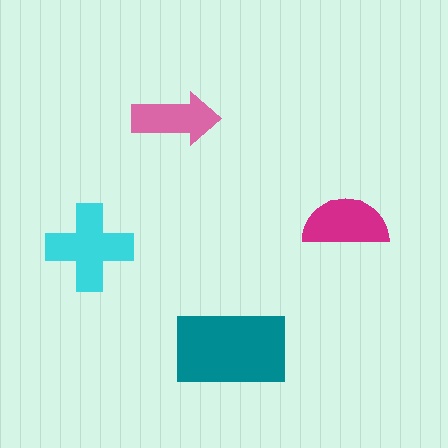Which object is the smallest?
The pink arrow.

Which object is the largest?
The teal rectangle.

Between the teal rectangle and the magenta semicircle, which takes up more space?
The teal rectangle.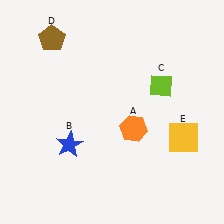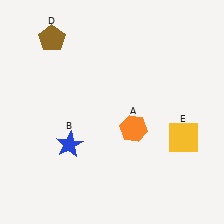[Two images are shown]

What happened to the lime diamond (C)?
The lime diamond (C) was removed in Image 2. It was in the top-right area of Image 1.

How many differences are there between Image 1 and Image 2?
There is 1 difference between the two images.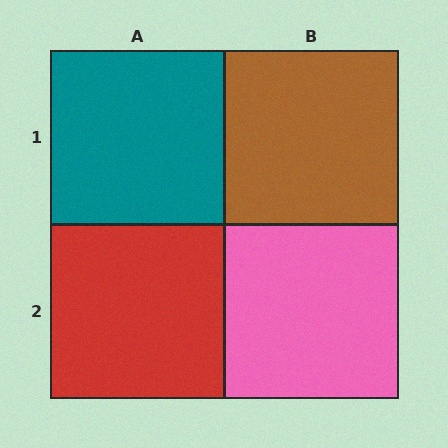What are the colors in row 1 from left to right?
Teal, brown.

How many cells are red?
1 cell is red.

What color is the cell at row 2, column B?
Pink.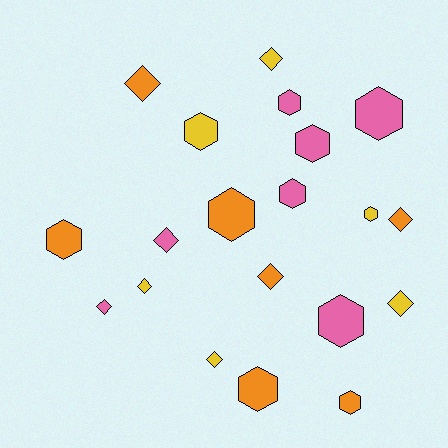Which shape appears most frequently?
Hexagon, with 11 objects.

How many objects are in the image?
There are 20 objects.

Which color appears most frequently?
Pink, with 7 objects.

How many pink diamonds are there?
There are 2 pink diamonds.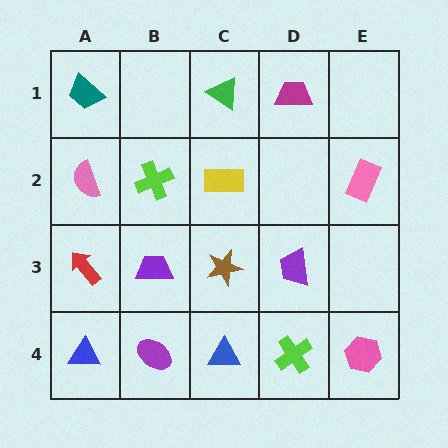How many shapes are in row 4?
5 shapes.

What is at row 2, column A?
A pink semicircle.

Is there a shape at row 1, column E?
No, that cell is empty.